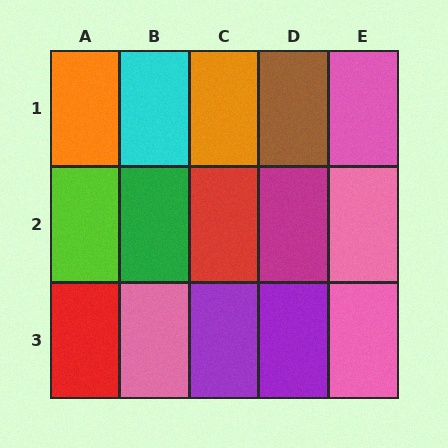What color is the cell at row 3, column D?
Purple.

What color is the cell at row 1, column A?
Orange.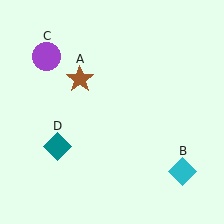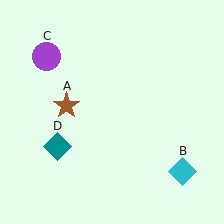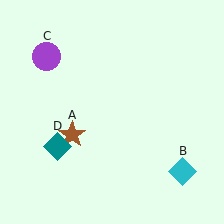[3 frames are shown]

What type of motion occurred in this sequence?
The brown star (object A) rotated counterclockwise around the center of the scene.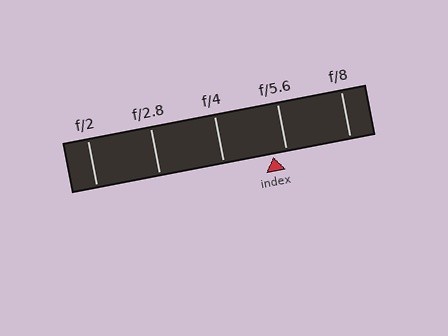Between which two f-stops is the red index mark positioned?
The index mark is between f/4 and f/5.6.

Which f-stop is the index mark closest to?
The index mark is closest to f/5.6.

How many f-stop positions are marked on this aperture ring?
There are 5 f-stop positions marked.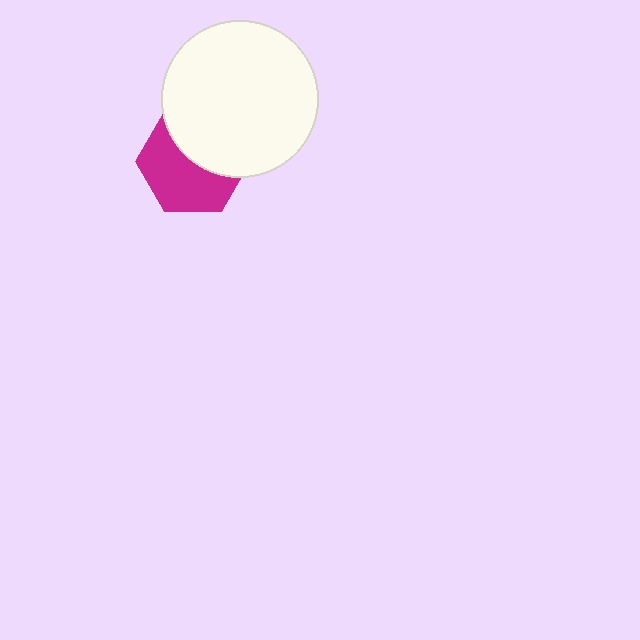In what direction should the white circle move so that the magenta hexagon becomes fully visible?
The white circle should move up. That is the shortest direction to clear the overlap and leave the magenta hexagon fully visible.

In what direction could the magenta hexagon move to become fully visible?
The magenta hexagon could move down. That would shift it out from behind the white circle entirely.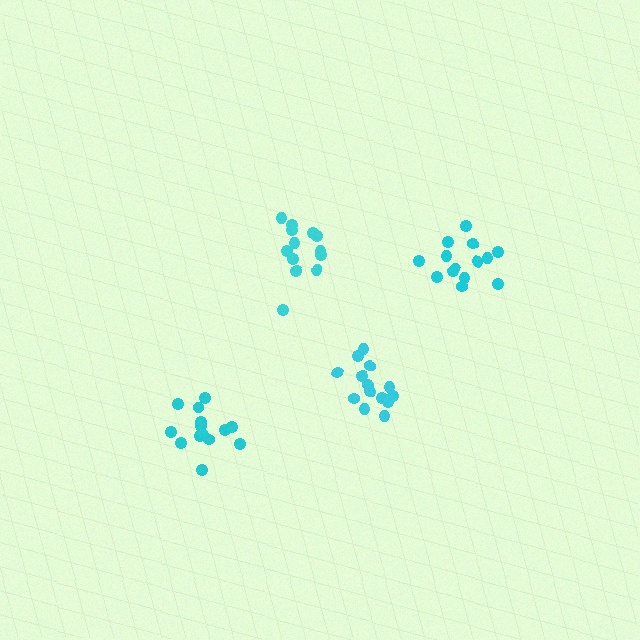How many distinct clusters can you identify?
There are 4 distinct clusters.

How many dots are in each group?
Group 1: 14 dots, Group 2: 14 dots, Group 3: 14 dots, Group 4: 13 dots (55 total).